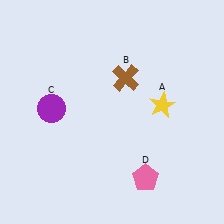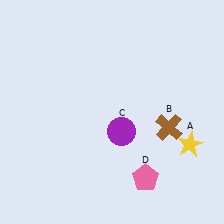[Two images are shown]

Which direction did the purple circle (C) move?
The purple circle (C) moved right.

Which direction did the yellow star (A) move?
The yellow star (A) moved down.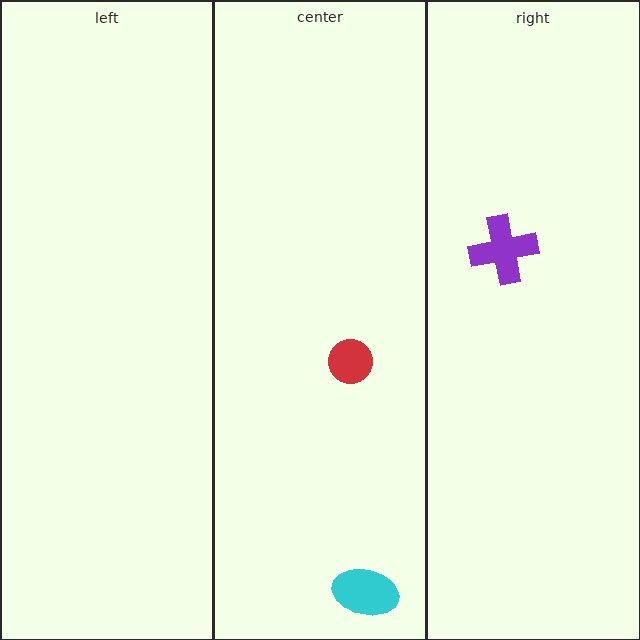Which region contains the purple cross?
The right region.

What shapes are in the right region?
The purple cross.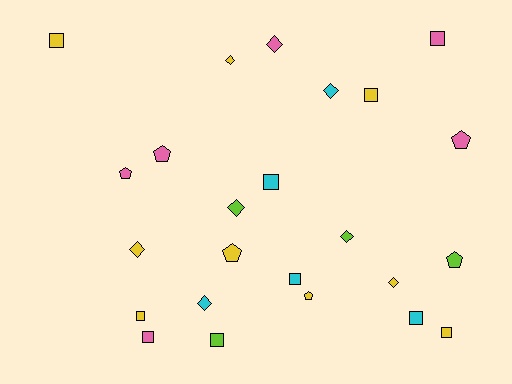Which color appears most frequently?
Yellow, with 9 objects.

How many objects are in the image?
There are 24 objects.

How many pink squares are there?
There are 2 pink squares.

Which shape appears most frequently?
Square, with 10 objects.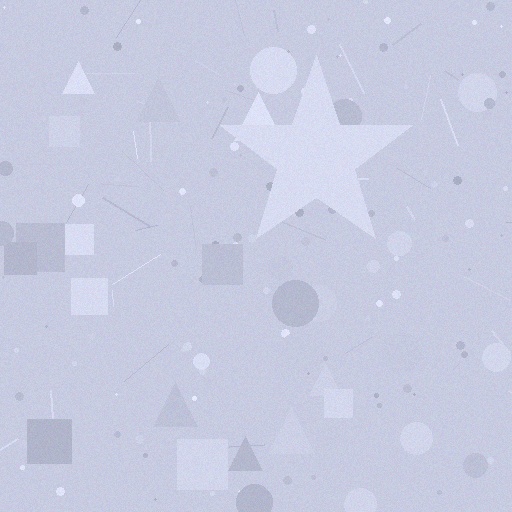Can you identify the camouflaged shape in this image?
The camouflaged shape is a star.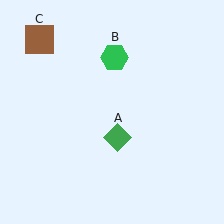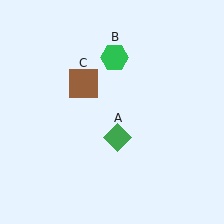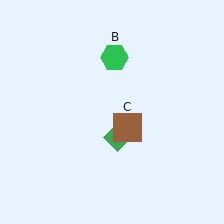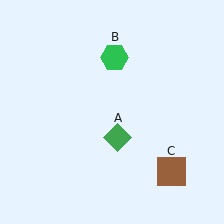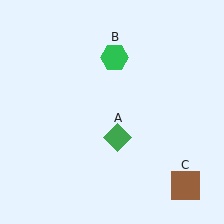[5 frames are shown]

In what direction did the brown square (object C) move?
The brown square (object C) moved down and to the right.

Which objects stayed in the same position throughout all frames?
Green diamond (object A) and green hexagon (object B) remained stationary.